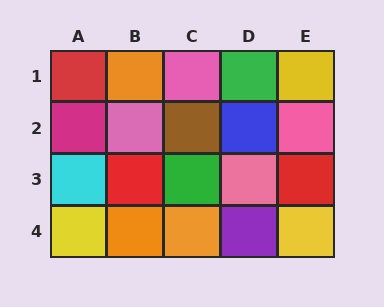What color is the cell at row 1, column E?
Yellow.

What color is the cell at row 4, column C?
Orange.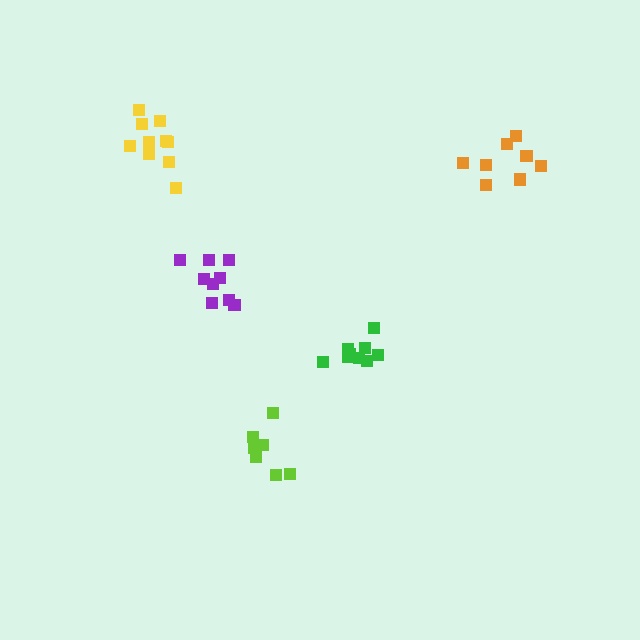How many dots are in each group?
Group 1: 8 dots, Group 2: 7 dots, Group 3: 9 dots, Group 4: 10 dots, Group 5: 9 dots (43 total).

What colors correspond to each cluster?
The clusters are colored: orange, lime, purple, yellow, green.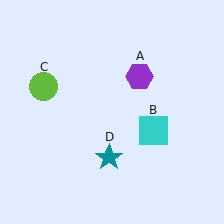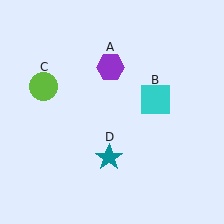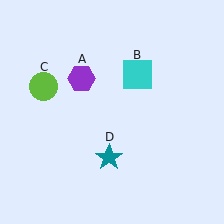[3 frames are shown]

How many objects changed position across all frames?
2 objects changed position: purple hexagon (object A), cyan square (object B).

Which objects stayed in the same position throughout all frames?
Lime circle (object C) and teal star (object D) remained stationary.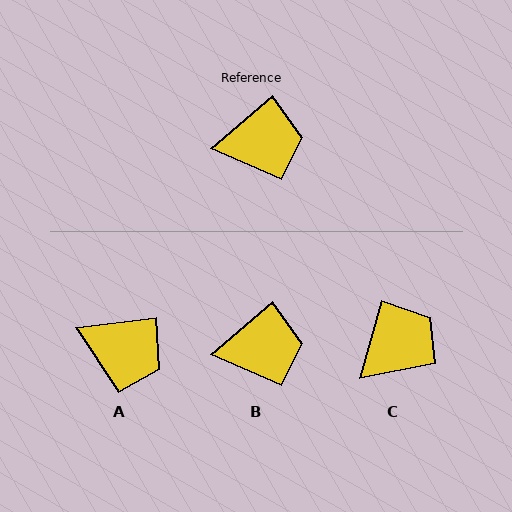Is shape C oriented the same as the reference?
No, it is off by about 35 degrees.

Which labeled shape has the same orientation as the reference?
B.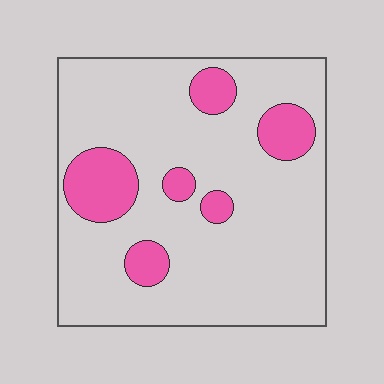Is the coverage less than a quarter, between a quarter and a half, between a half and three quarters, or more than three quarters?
Less than a quarter.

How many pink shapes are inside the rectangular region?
6.